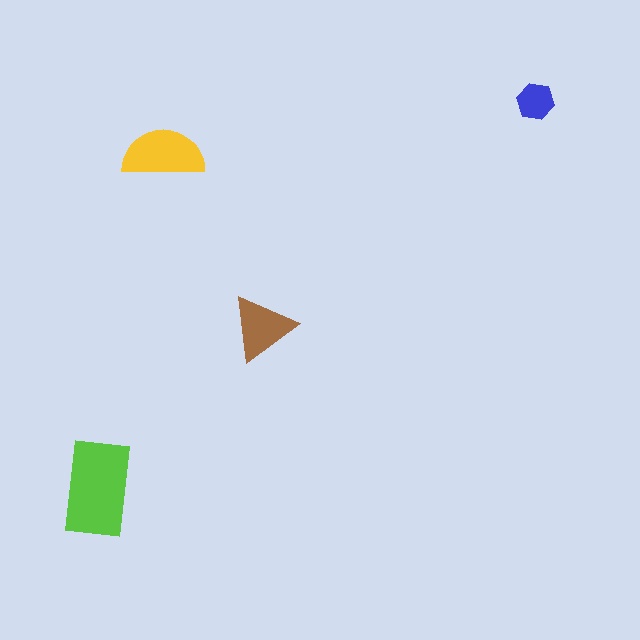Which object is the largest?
The lime rectangle.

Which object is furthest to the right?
The blue hexagon is rightmost.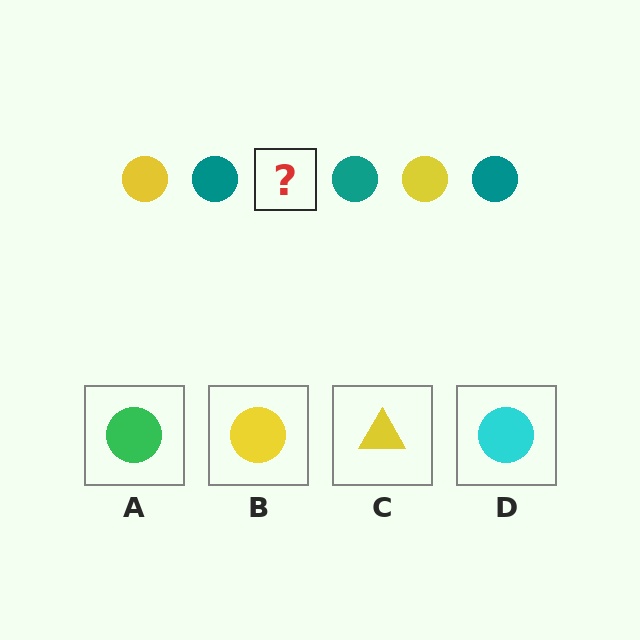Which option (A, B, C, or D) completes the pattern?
B.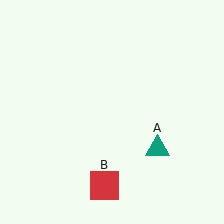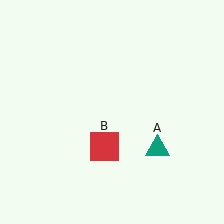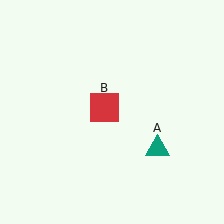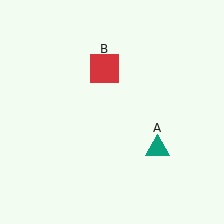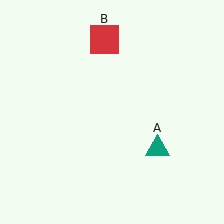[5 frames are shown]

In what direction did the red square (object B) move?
The red square (object B) moved up.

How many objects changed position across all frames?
1 object changed position: red square (object B).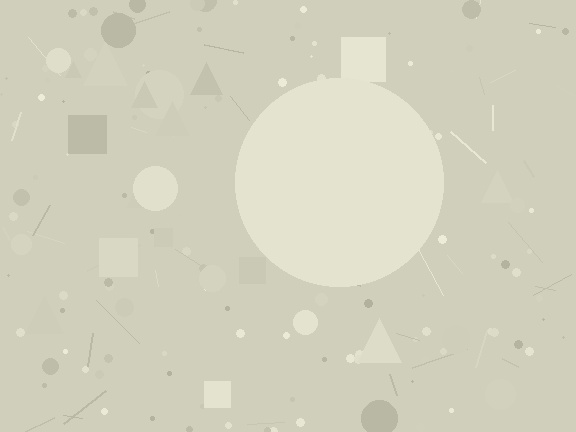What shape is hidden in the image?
A circle is hidden in the image.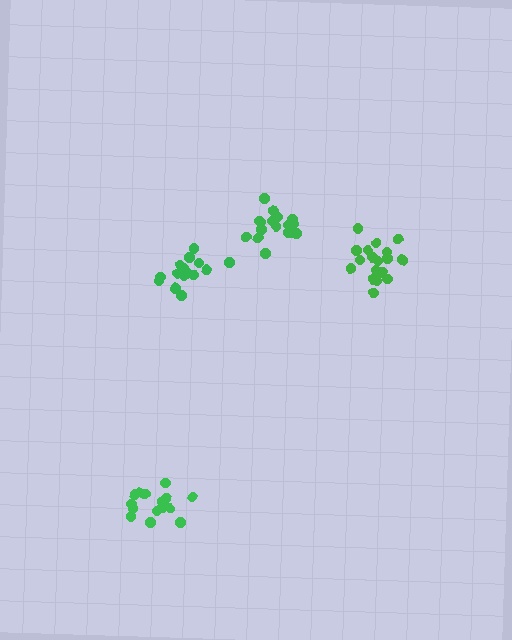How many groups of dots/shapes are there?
There are 4 groups.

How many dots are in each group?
Group 1: 15 dots, Group 2: 19 dots, Group 3: 19 dots, Group 4: 17 dots (70 total).